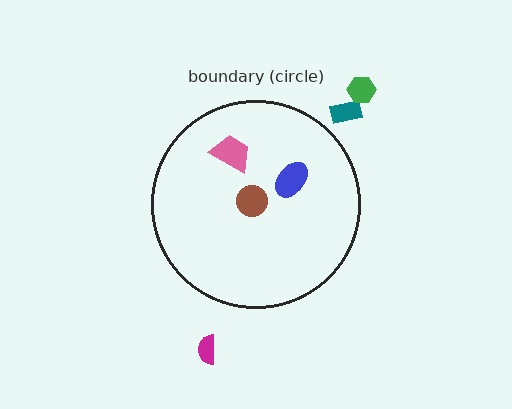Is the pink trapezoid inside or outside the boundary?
Inside.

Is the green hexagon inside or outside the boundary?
Outside.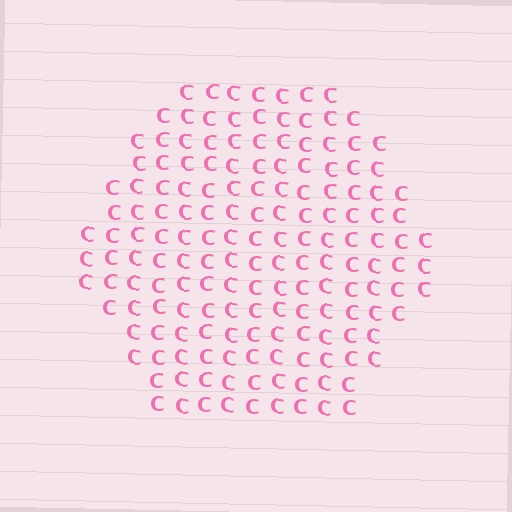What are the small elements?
The small elements are letter C's.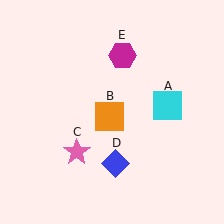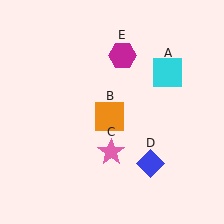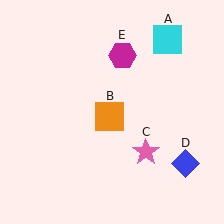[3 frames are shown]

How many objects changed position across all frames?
3 objects changed position: cyan square (object A), pink star (object C), blue diamond (object D).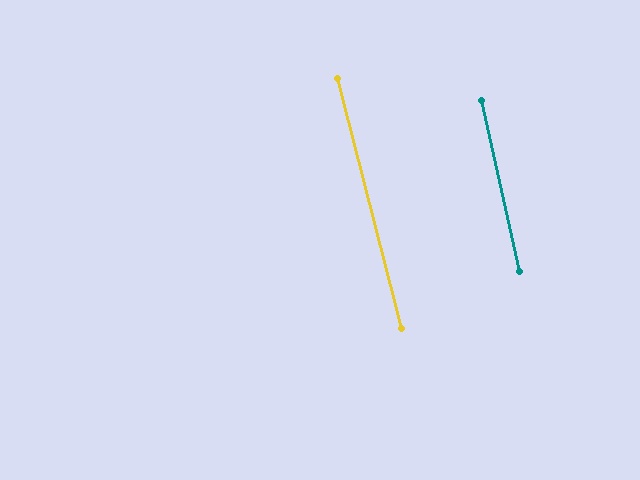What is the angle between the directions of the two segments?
Approximately 2 degrees.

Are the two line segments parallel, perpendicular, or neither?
Parallel — their directions differ by only 2.0°.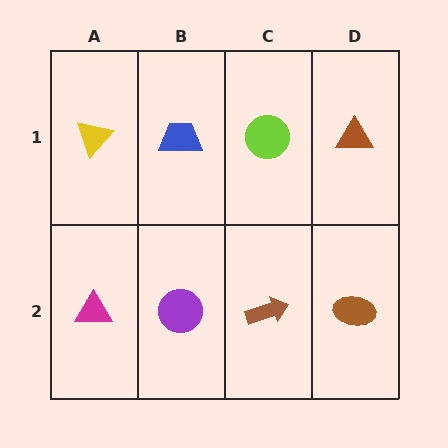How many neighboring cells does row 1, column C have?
3.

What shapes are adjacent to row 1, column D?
A brown ellipse (row 2, column D), a lime circle (row 1, column C).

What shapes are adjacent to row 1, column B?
A purple circle (row 2, column B), a yellow triangle (row 1, column A), a lime circle (row 1, column C).